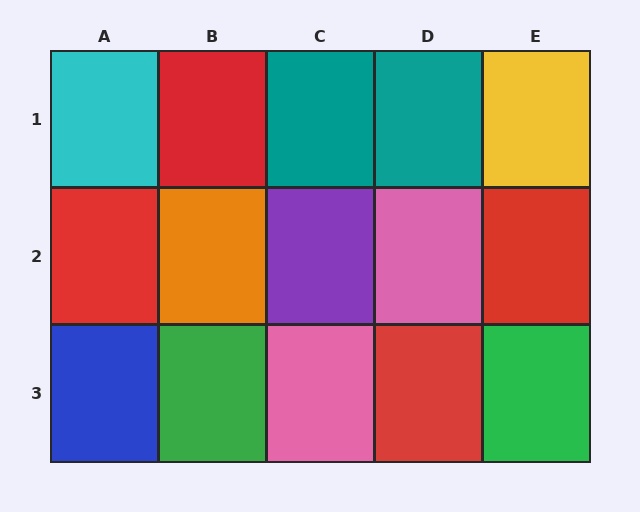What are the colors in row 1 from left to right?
Cyan, red, teal, teal, yellow.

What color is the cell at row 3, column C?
Pink.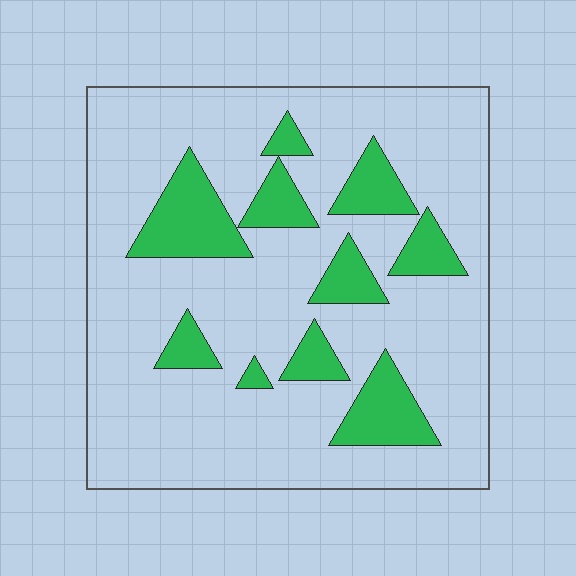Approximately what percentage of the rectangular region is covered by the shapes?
Approximately 20%.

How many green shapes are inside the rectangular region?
10.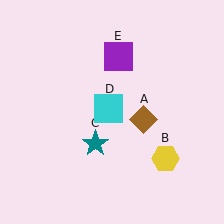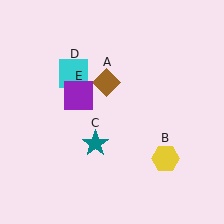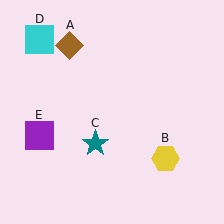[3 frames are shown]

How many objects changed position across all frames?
3 objects changed position: brown diamond (object A), cyan square (object D), purple square (object E).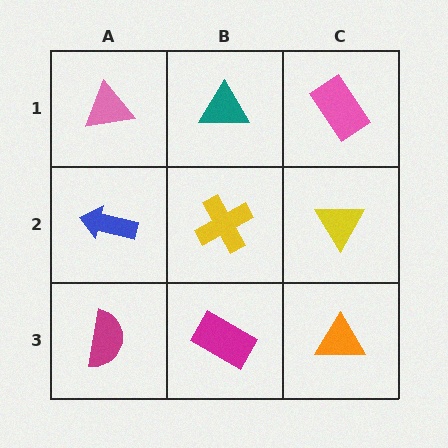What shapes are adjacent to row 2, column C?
A pink rectangle (row 1, column C), an orange triangle (row 3, column C), a yellow cross (row 2, column B).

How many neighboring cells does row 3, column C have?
2.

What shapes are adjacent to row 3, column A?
A blue arrow (row 2, column A), a magenta rectangle (row 3, column B).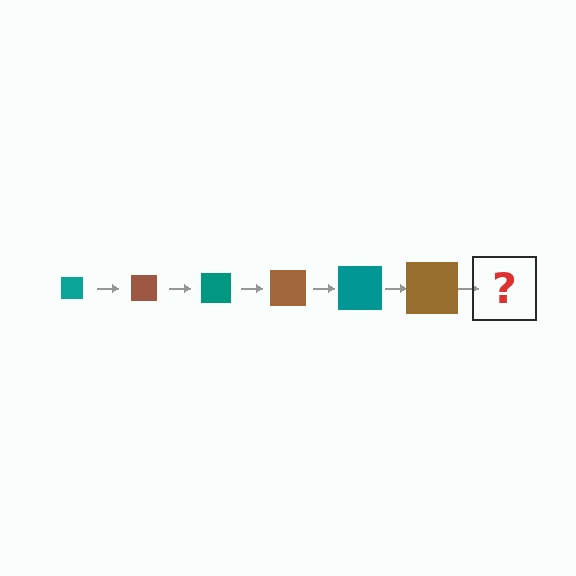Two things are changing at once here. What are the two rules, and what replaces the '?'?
The two rules are that the square grows larger each step and the color cycles through teal and brown. The '?' should be a teal square, larger than the previous one.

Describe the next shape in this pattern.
It should be a teal square, larger than the previous one.